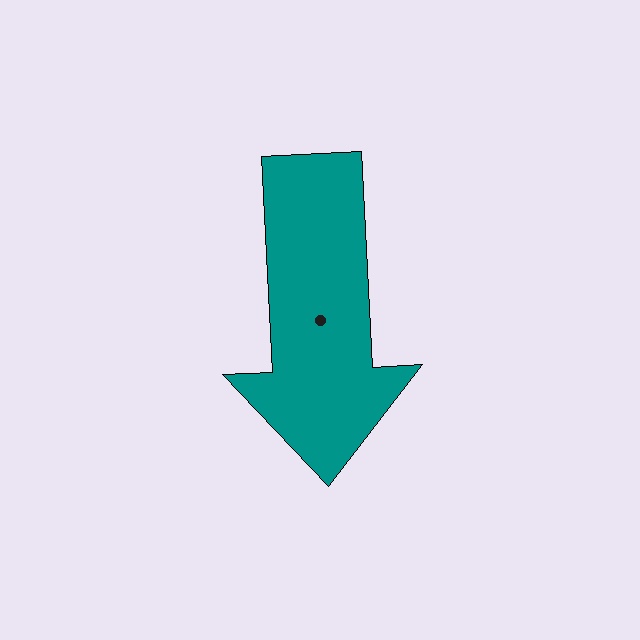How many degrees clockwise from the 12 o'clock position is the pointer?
Approximately 177 degrees.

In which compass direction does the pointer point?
South.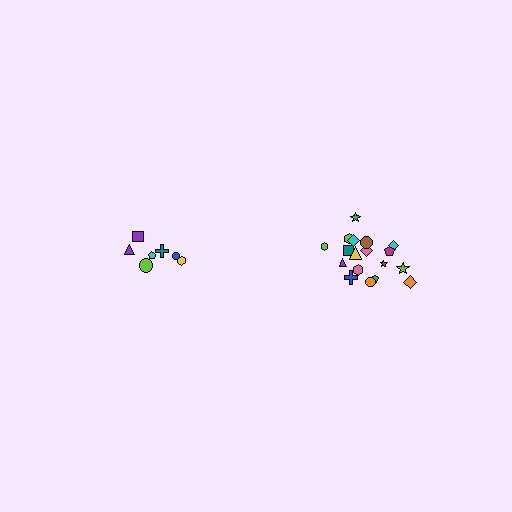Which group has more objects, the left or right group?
The right group.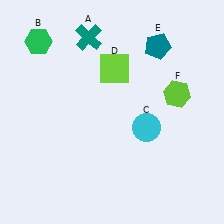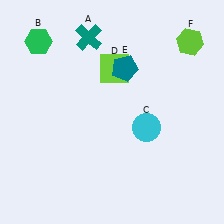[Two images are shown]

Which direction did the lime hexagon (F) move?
The lime hexagon (F) moved up.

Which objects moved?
The objects that moved are: the teal pentagon (E), the lime hexagon (F).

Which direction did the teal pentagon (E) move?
The teal pentagon (E) moved left.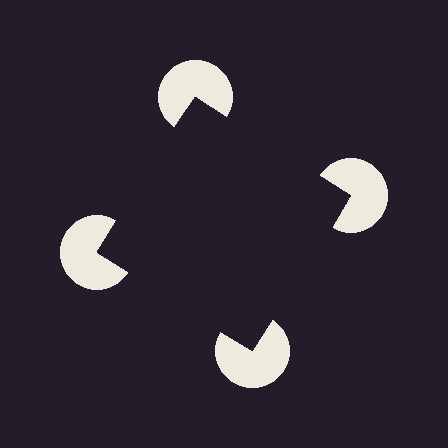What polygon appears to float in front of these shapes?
An illusory square — its edges are inferred from the aligned wedge cuts in the pac-man discs, not physically drawn.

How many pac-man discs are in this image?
There are 4 — one at each vertex of the illusory square.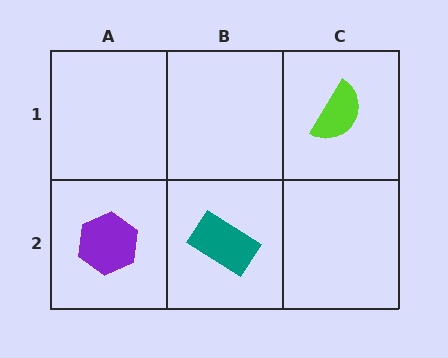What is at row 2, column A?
A purple hexagon.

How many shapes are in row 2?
2 shapes.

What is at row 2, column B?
A teal rectangle.